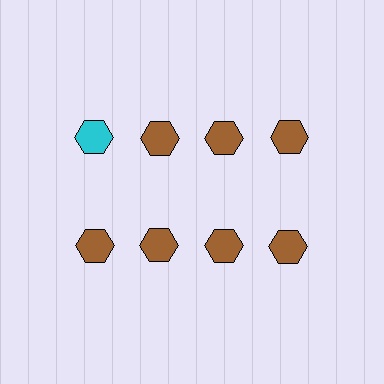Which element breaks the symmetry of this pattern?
The cyan hexagon in the top row, leftmost column breaks the symmetry. All other shapes are brown hexagons.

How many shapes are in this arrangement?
There are 8 shapes arranged in a grid pattern.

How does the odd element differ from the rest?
It has a different color: cyan instead of brown.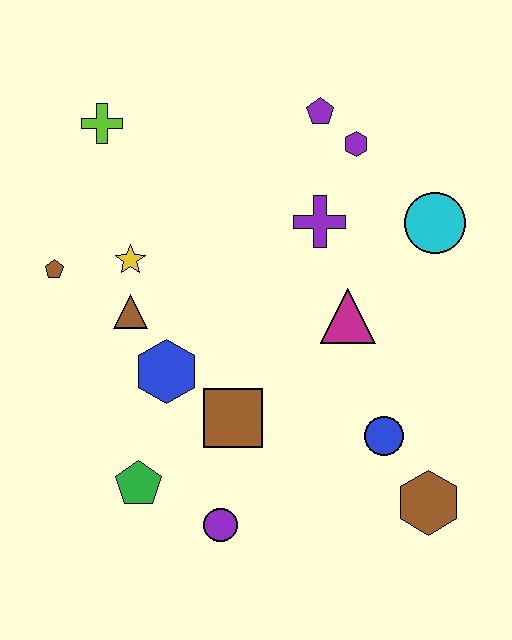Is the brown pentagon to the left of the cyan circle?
Yes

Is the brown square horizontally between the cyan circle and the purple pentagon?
No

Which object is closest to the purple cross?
The purple hexagon is closest to the purple cross.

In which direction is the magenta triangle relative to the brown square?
The magenta triangle is to the right of the brown square.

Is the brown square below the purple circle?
No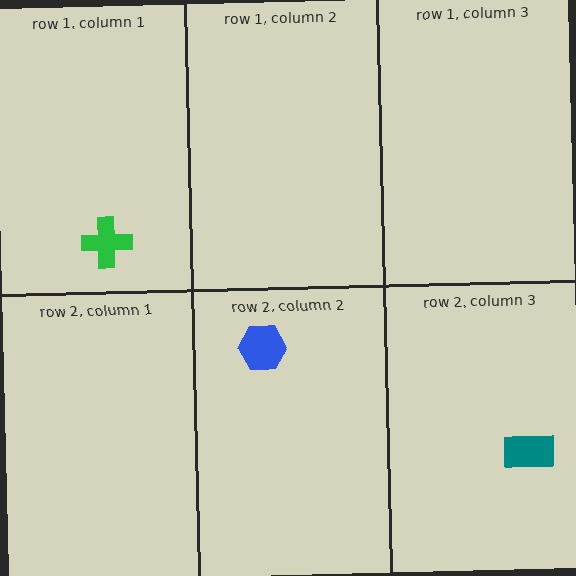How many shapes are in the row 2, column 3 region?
1.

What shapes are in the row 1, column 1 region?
The green cross.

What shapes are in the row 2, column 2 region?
The blue hexagon.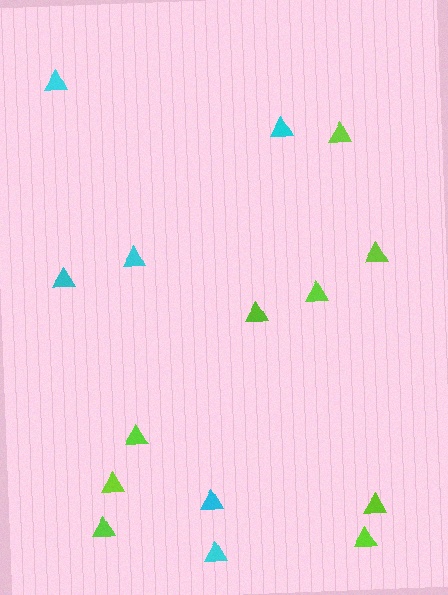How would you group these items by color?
There are 2 groups: one group of cyan triangles (6) and one group of lime triangles (9).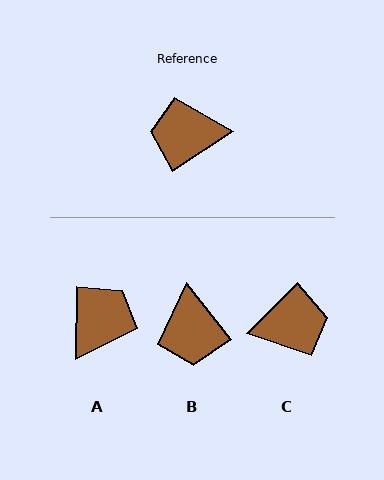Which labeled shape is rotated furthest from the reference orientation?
C, about 168 degrees away.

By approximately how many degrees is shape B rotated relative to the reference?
Approximately 95 degrees counter-clockwise.